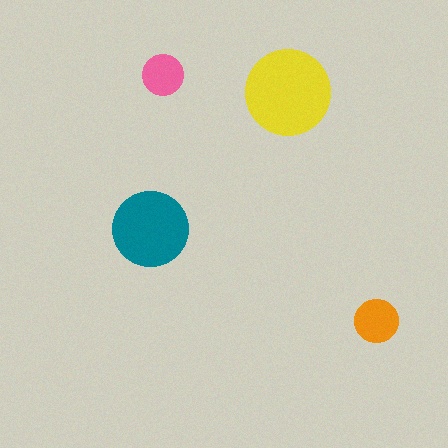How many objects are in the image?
There are 4 objects in the image.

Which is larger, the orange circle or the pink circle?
The orange one.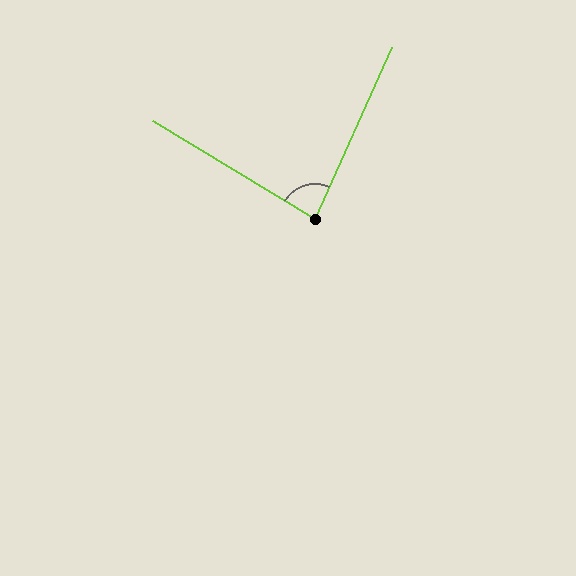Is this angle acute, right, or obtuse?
It is acute.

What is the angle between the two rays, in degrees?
Approximately 83 degrees.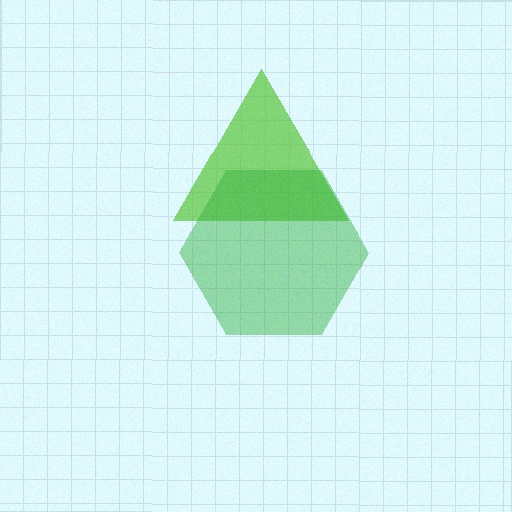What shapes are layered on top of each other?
The layered shapes are: a lime triangle, a green hexagon.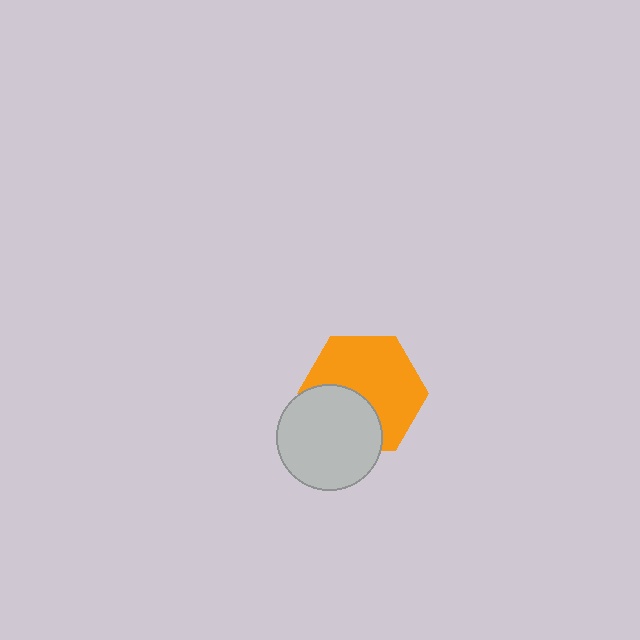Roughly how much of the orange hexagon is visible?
About half of it is visible (roughly 64%).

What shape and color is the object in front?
The object in front is a light gray circle.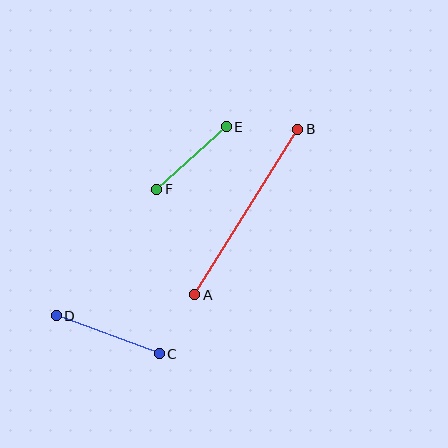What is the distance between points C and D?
The distance is approximately 110 pixels.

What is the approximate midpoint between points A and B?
The midpoint is at approximately (246, 212) pixels.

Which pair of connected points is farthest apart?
Points A and B are farthest apart.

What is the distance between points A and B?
The distance is approximately 195 pixels.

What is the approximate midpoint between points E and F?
The midpoint is at approximately (191, 158) pixels.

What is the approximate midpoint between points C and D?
The midpoint is at approximately (108, 335) pixels.